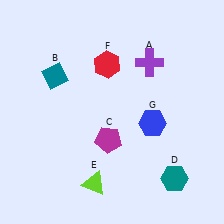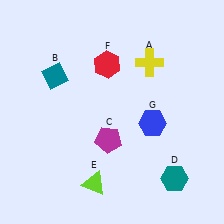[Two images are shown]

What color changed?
The cross (A) changed from purple in Image 1 to yellow in Image 2.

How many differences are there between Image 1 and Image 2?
There is 1 difference between the two images.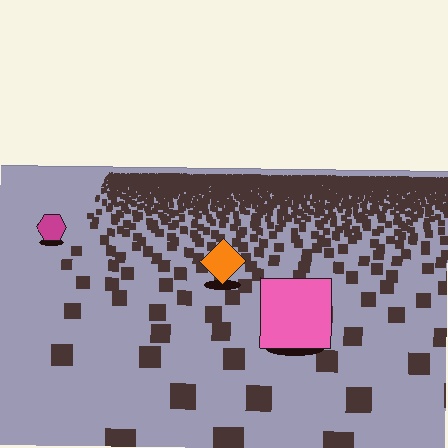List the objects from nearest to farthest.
From nearest to farthest: the pink square, the orange diamond, the magenta hexagon.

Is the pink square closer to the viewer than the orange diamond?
Yes. The pink square is closer — you can tell from the texture gradient: the ground texture is coarser near it.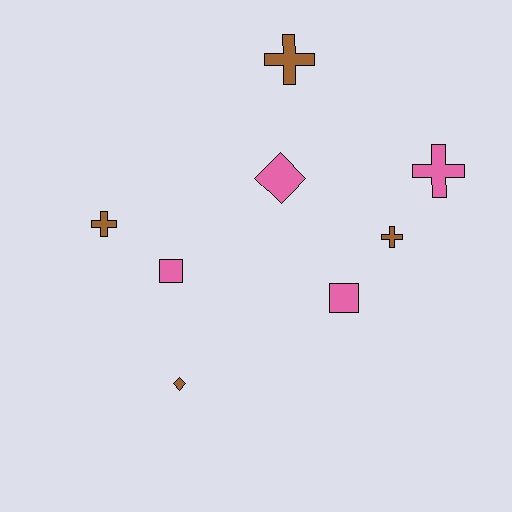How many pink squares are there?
There are 2 pink squares.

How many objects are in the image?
There are 8 objects.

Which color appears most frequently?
Pink, with 4 objects.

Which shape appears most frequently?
Cross, with 4 objects.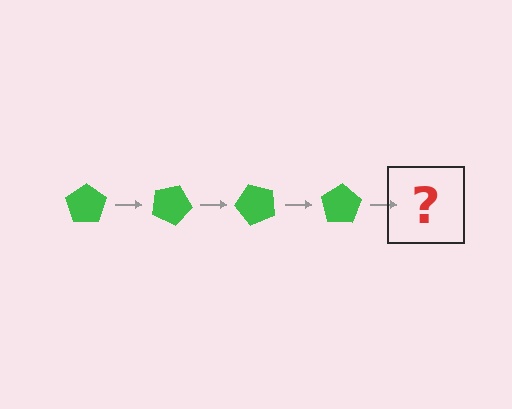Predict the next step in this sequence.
The next step is a green pentagon rotated 100 degrees.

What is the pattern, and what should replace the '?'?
The pattern is that the pentagon rotates 25 degrees each step. The '?' should be a green pentagon rotated 100 degrees.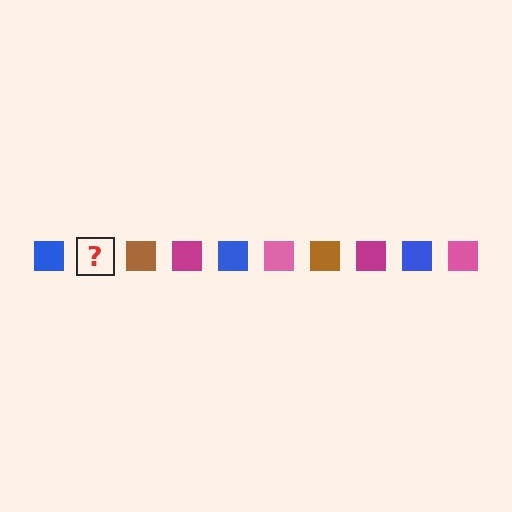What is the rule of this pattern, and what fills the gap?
The rule is that the pattern cycles through blue, pink, brown, magenta squares. The gap should be filled with a pink square.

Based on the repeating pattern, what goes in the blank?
The blank should be a pink square.